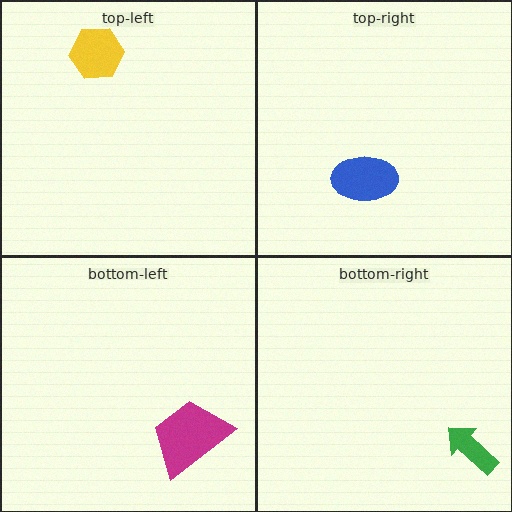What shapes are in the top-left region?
The yellow hexagon.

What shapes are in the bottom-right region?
The green arrow.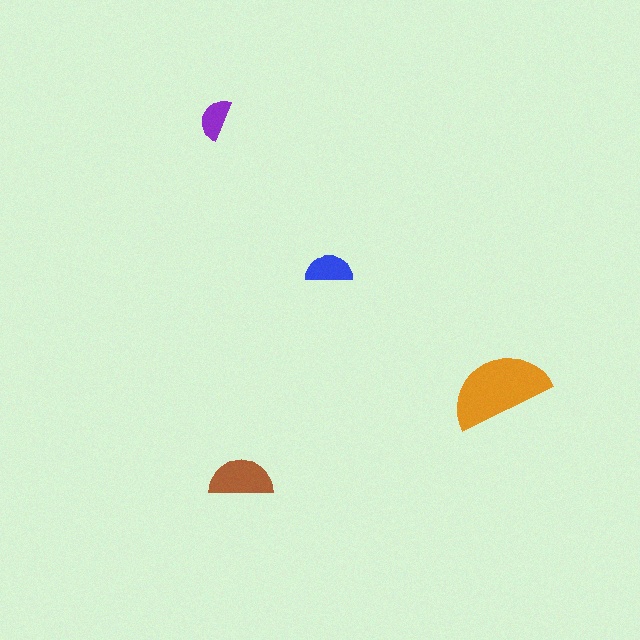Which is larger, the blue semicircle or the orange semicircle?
The orange one.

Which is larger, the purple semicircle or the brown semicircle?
The brown one.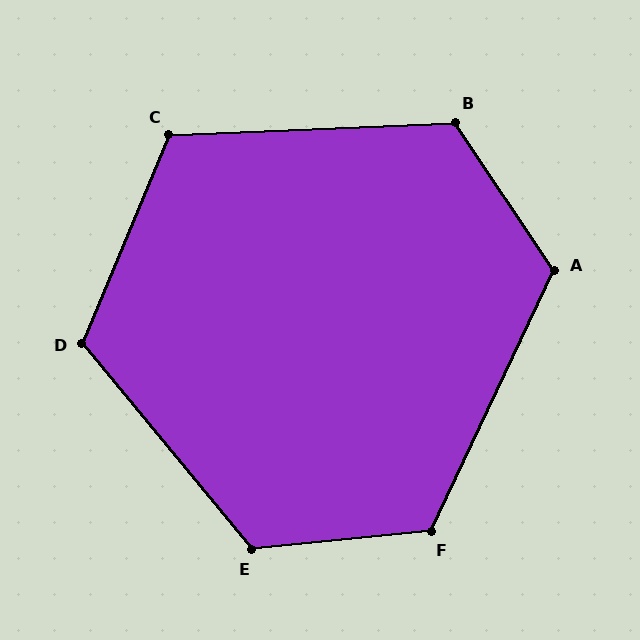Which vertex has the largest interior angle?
E, at approximately 124 degrees.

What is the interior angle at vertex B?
Approximately 121 degrees (obtuse).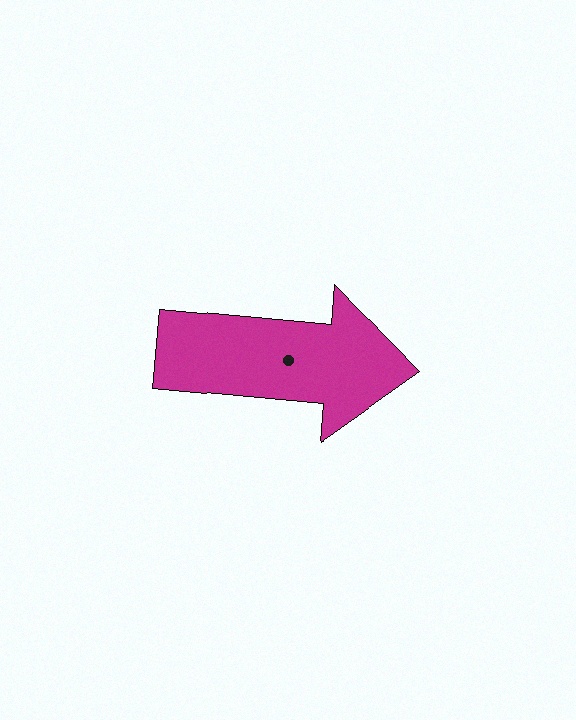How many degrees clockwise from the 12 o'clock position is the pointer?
Approximately 95 degrees.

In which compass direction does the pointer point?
East.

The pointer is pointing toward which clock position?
Roughly 3 o'clock.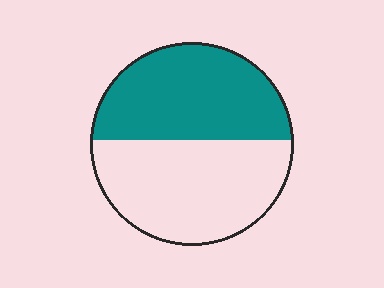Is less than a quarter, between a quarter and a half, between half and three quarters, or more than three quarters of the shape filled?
Between a quarter and a half.